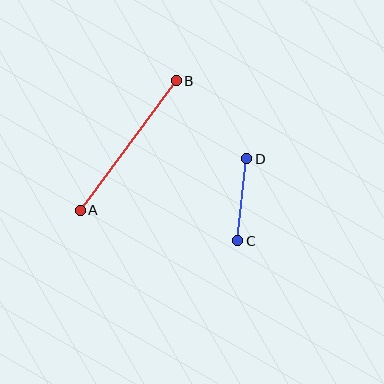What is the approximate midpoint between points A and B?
The midpoint is at approximately (128, 145) pixels.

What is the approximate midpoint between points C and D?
The midpoint is at approximately (242, 200) pixels.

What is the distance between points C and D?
The distance is approximately 82 pixels.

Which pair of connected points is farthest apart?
Points A and B are farthest apart.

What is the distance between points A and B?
The distance is approximately 161 pixels.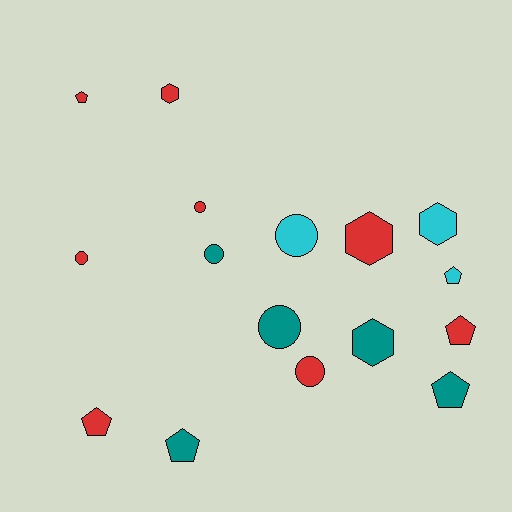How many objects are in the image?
There are 16 objects.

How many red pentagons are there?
There are 3 red pentagons.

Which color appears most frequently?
Red, with 8 objects.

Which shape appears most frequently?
Circle, with 6 objects.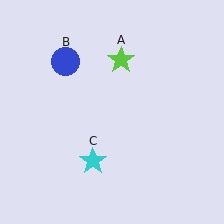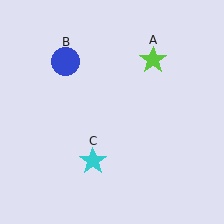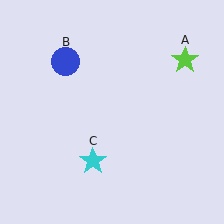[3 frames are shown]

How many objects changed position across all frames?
1 object changed position: lime star (object A).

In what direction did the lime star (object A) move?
The lime star (object A) moved right.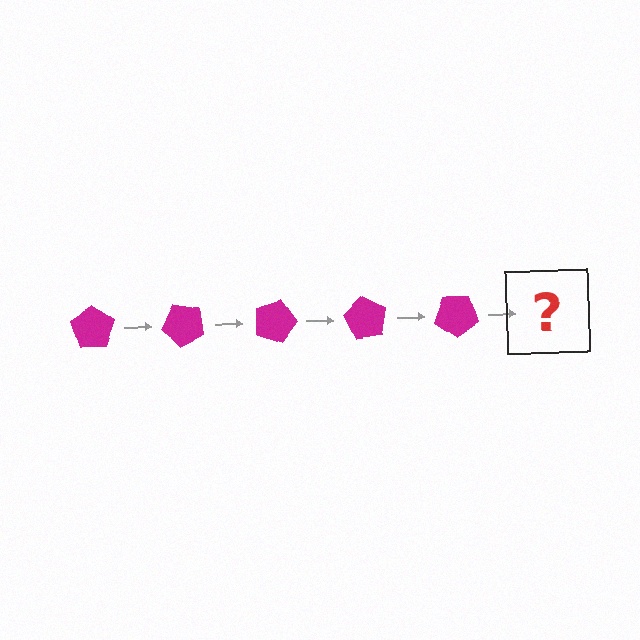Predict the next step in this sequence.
The next step is a magenta pentagon rotated 225 degrees.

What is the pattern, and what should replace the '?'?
The pattern is that the pentagon rotates 45 degrees each step. The '?' should be a magenta pentagon rotated 225 degrees.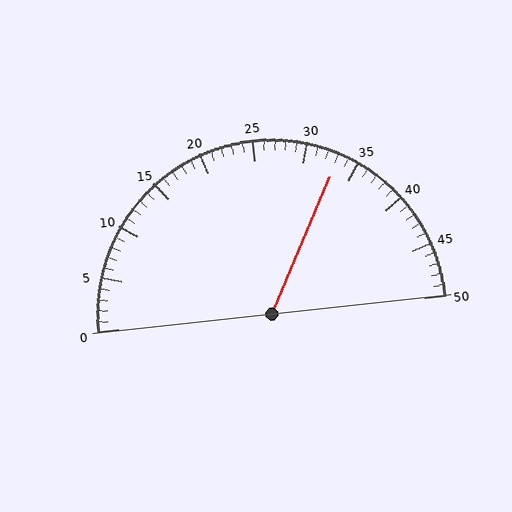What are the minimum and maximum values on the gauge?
The gauge ranges from 0 to 50.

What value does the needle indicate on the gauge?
The needle indicates approximately 33.